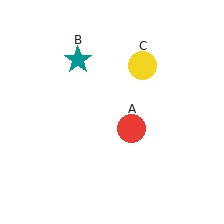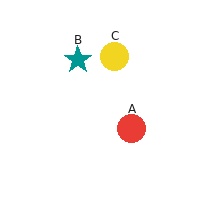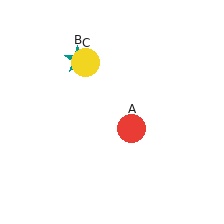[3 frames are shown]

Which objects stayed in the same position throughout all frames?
Red circle (object A) and teal star (object B) remained stationary.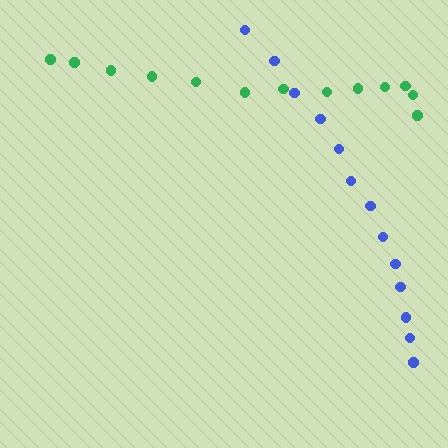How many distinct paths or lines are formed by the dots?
There are 2 distinct paths.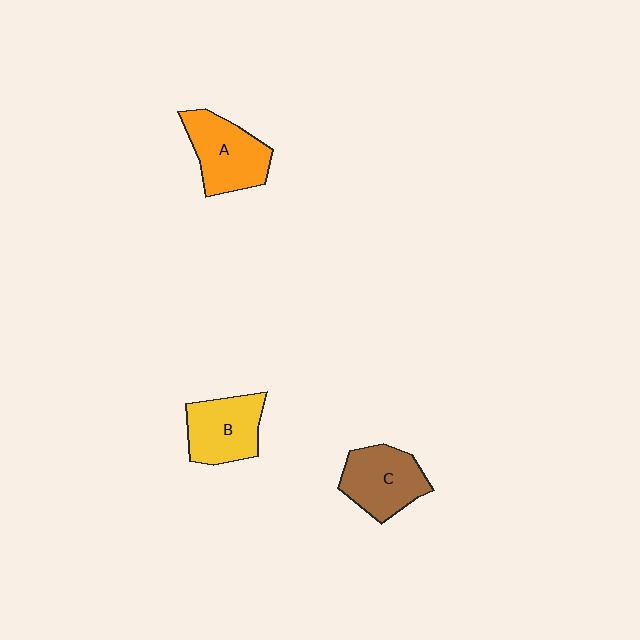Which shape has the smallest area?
Shape B (yellow).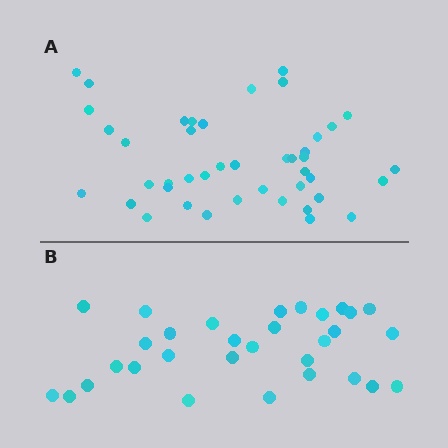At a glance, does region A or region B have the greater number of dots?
Region A (the top region) has more dots.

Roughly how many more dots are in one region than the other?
Region A has roughly 12 or so more dots than region B.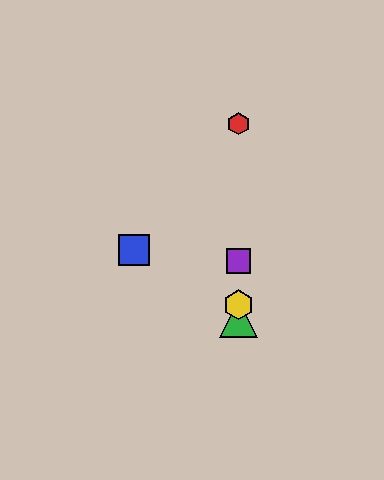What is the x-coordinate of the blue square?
The blue square is at x≈134.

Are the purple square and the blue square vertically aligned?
No, the purple square is at x≈238 and the blue square is at x≈134.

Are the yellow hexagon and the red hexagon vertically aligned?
Yes, both are at x≈238.